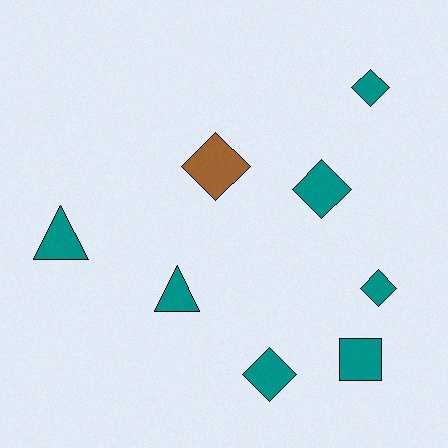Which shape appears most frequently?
Diamond, with 5 objects.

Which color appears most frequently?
Teal, with 7 objects.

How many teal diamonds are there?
There are 4 teal diamonds.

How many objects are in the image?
There are 8 objects.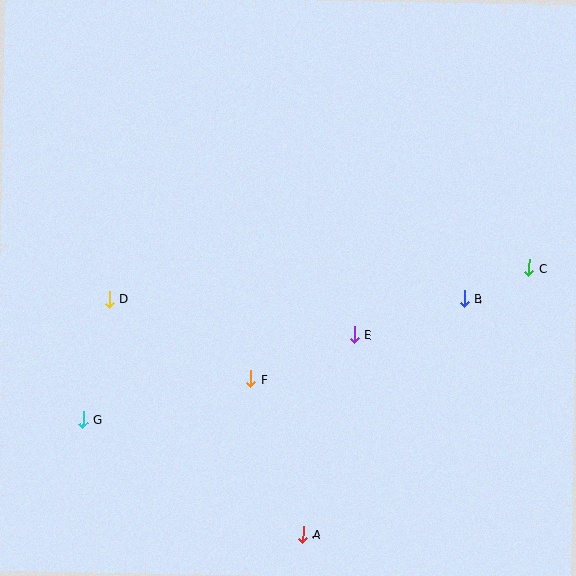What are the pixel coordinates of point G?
Point G is at (83, 419).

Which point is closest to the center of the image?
Point E at (354, 335) is closest to the center.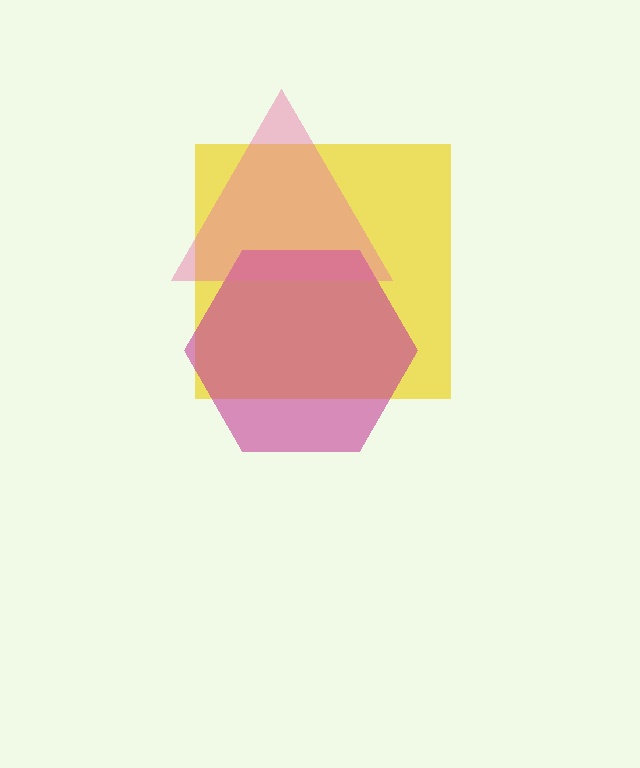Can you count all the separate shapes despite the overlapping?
Yes, there are 3 separate shapes.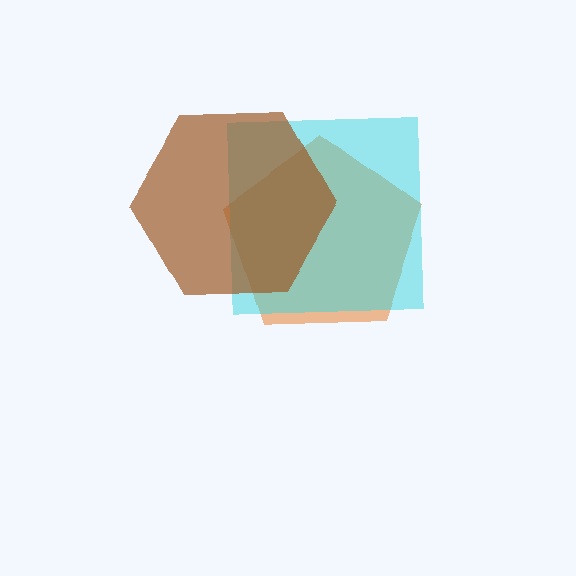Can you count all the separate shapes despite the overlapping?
Yes, there are 3 separate shapes.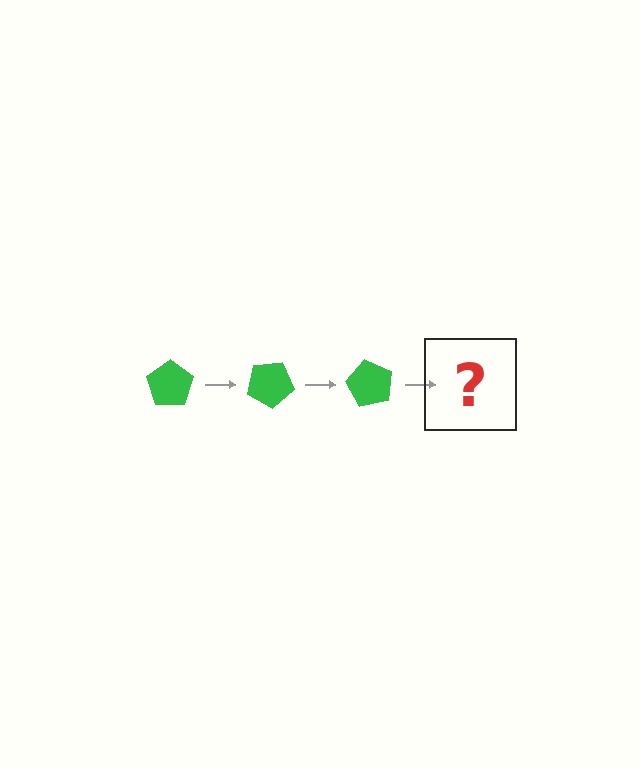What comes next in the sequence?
The next element should be a green pentagon rotated 90 degrees.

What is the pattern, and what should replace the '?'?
The pattern is that the pentagon rotates 30 degrees each step. The '?' should be a green pentagon rotated 90 degrees.